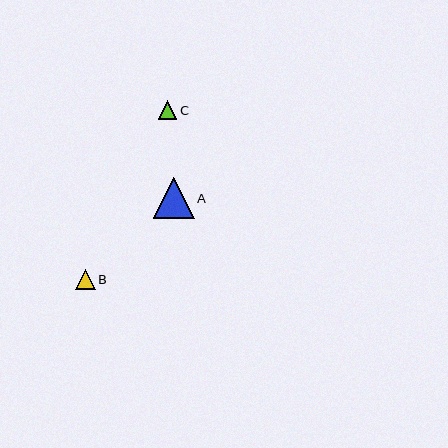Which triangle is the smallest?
Triangle C is the smallest with a size of approximately 18 pixels.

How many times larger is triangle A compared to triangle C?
Triangle A is approximately 2.2 times the size of triangle C.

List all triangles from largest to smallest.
From largest to smallest: A, B, C.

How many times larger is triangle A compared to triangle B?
Triangle A is approximately 2.0 times the size of triangle B.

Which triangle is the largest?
Triangle A is the largest with a size of approximately 41 pixels.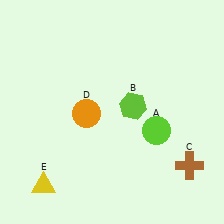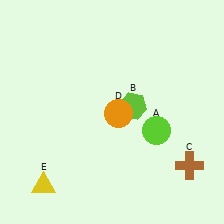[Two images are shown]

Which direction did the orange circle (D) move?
The orange circle (D) moved right.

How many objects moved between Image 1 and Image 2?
1 object moved between the two images.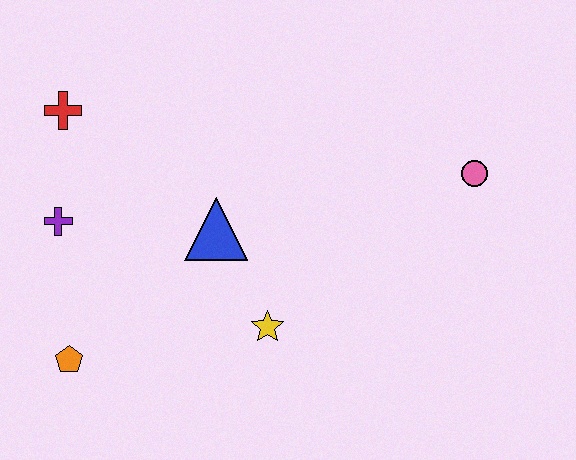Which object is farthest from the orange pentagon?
The pink circle is farthest from the orange pentagon.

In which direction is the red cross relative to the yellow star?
The red cross is above the yellow star.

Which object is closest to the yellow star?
The blue triangle is closest to the yellow star.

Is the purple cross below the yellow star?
No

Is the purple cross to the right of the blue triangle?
No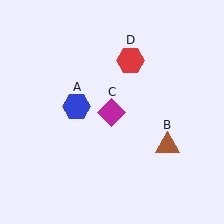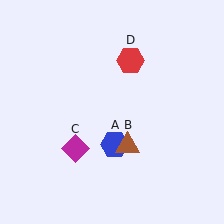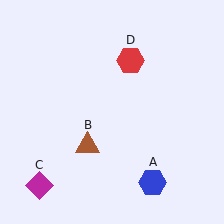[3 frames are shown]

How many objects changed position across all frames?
3 objects changed position: blue hexagon (object A), brown triangle (object B), magenta diamond (object C).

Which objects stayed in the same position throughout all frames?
Red hexagon (object D) remained stationary.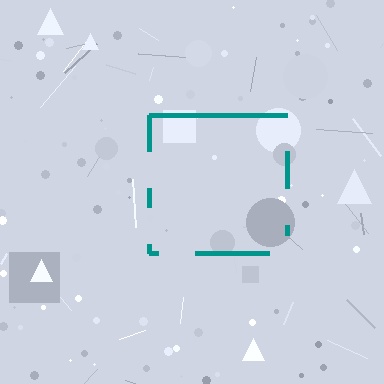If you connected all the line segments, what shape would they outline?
They would outline a square.